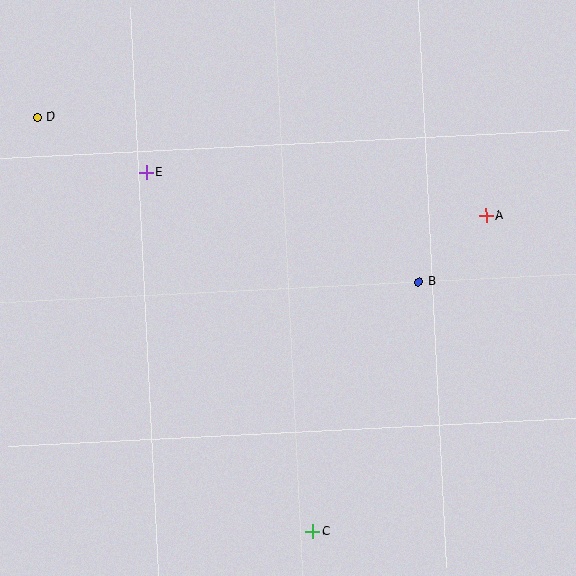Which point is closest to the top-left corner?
Point D is closest to the top-left corner.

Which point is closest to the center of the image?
Point B at (419, 282) is closest to the center.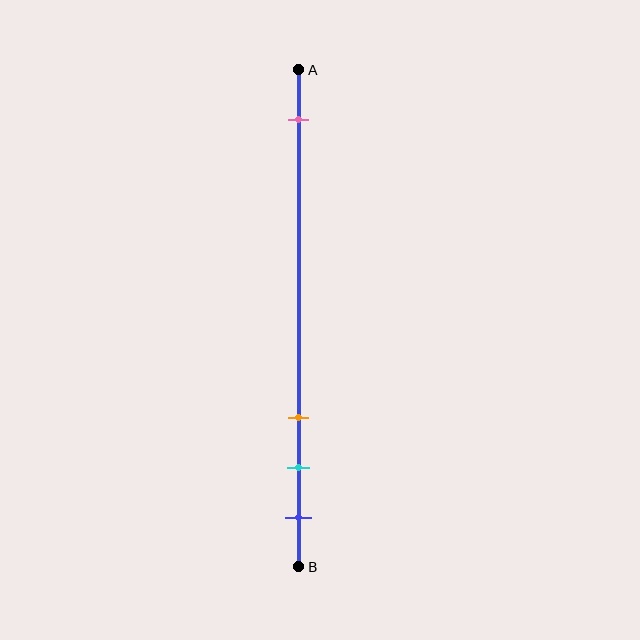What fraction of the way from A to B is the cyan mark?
The cyan mark is approximately 80% (0.8) of the way from A to B.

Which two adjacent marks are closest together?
The cyan and blue marks are the closest adjacent pair.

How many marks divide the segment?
There are 4 marks dividing the segment.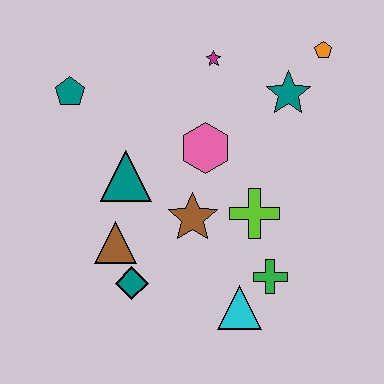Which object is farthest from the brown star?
The orange pentagon is farthest from the brown star.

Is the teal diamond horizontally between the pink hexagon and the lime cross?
No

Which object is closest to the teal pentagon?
The teal triangle is closest to the teal pentagon.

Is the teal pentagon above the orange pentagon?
No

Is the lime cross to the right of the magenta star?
Yes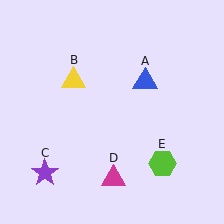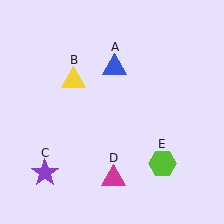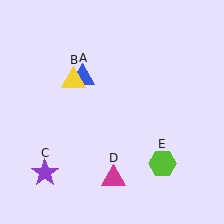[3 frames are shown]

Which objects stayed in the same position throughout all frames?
Yellow triangle (object B) and purple star (object C) and magenta triangle (object D) and lime hexagon (object E) remained stationary.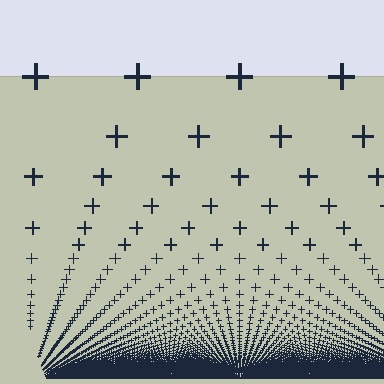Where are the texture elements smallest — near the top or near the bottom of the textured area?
Near the bottom.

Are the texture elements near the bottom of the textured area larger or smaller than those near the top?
Smaller. The gradient is inverted — elements near the bottom are smaller and denser.